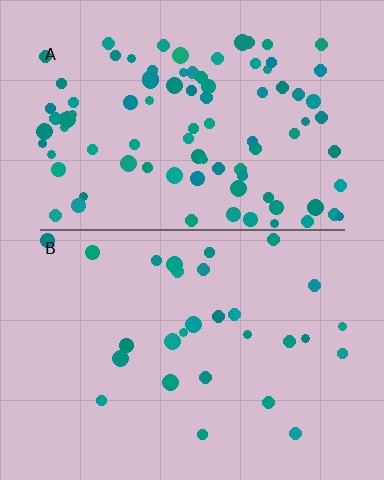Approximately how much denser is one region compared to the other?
Approximately 3.2× — region A over region B.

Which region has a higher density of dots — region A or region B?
A (the top).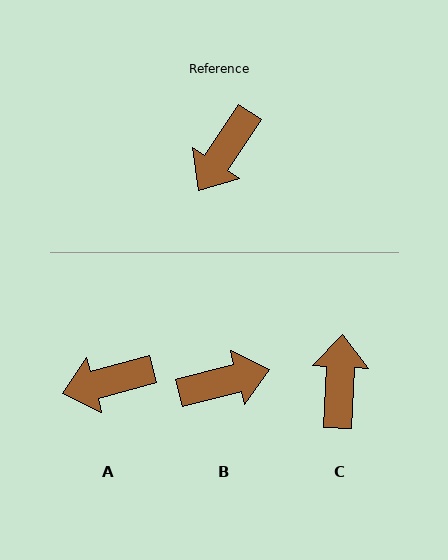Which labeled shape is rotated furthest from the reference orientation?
C, about 150 degrees away.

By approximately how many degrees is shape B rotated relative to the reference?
Approximately 138 degrees counter-clockwise.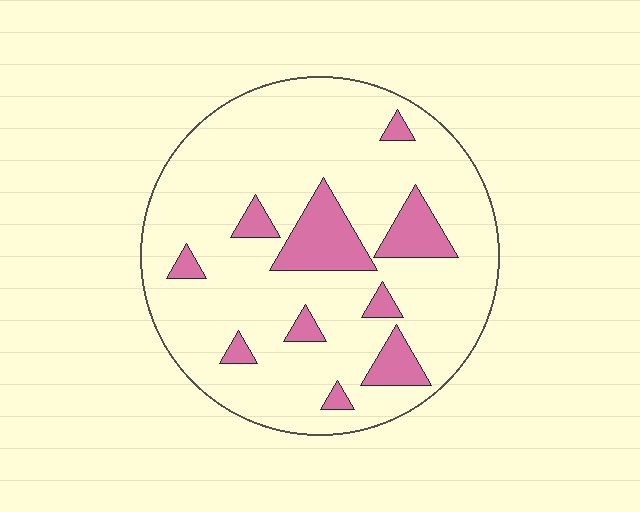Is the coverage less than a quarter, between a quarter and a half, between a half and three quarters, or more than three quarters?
Less than a quarter.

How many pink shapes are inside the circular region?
10.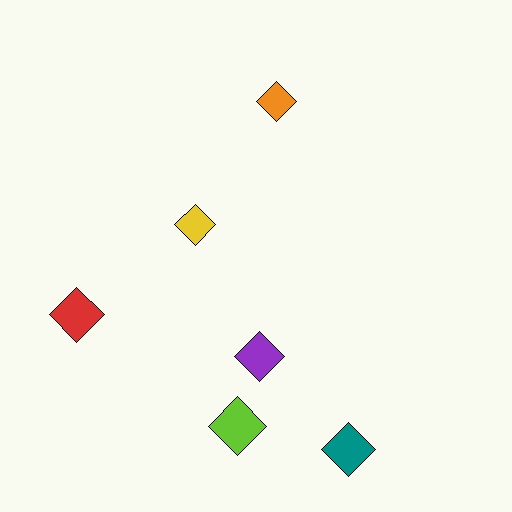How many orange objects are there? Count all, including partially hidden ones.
There is 1 orange object.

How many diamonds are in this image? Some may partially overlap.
There are 6 diamonds.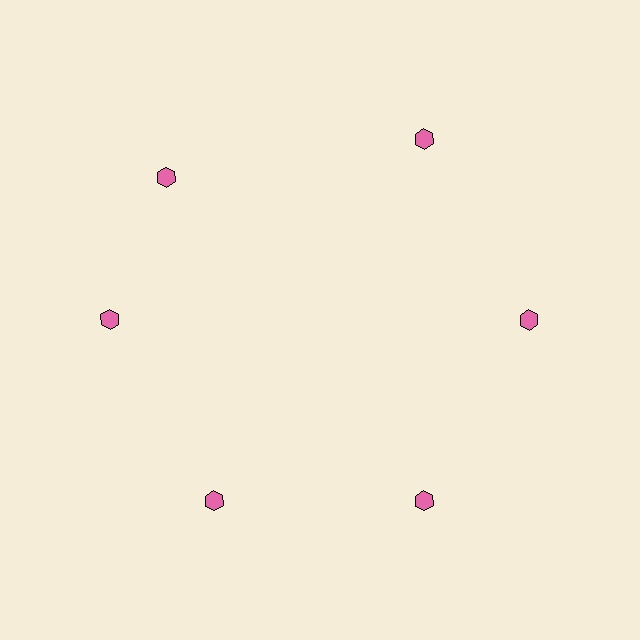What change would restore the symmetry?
The symmetry would be restored by rotating it back into even spacing with its neighbors so that all 6 hexagons sit at equal angles and equal distance from the center.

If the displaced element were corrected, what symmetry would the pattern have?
It would have 6-fold rotational symmetry — the pattern would map onto itself every 60 degrees.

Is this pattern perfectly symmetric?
No. The 6 pink hexagons are arranged in a ring, but one element near the 11 o'clock position is rotated out of alignment along the ring, breaking the 6-fold rotational symmetry.